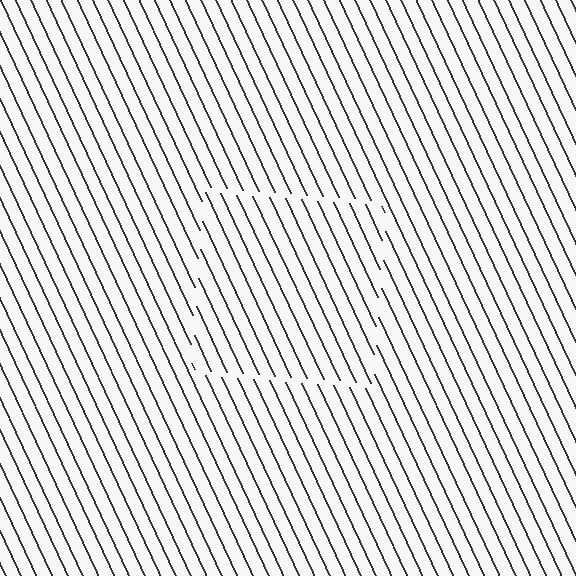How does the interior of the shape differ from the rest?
The interior of the shape contains the same grating, shifted by half a period — the contour is defined by the phase discontinuity where line-ends from the inner and outer gratings abut.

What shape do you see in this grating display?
An illusory square. The interior of the shape contains the same grating, shifted by half a period — the contour is defined by the phase discontinuity where line-ends from the inner and outer gratings abut.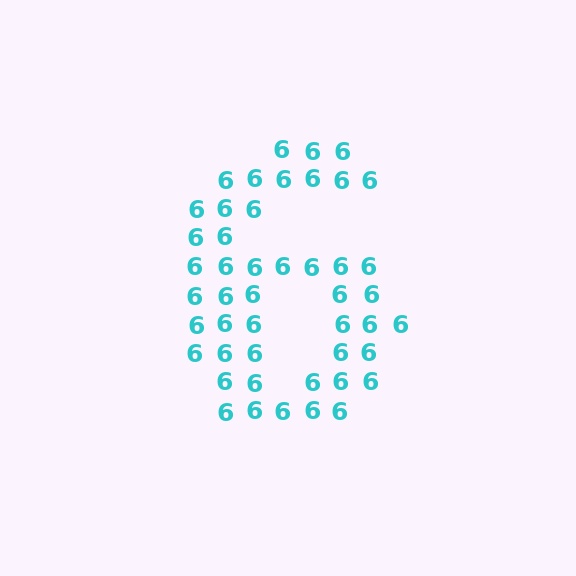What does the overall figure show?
The overall figure shows the digit 6.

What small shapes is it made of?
It is made of small digit 6's.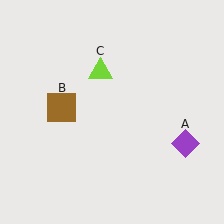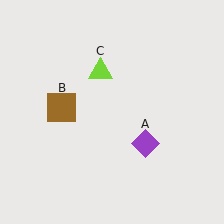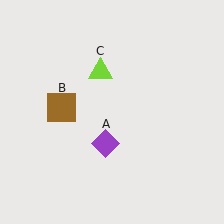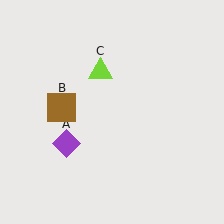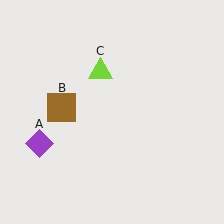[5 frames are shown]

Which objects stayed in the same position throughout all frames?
Brown square (object B) and lime triangle (object C) remained stationary.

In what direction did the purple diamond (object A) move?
The purple diamond (object A) moved left.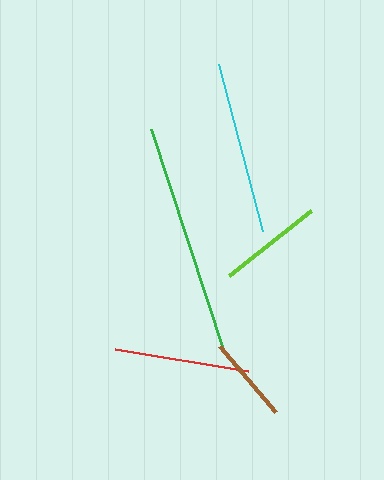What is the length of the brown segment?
The brown segment is approximately 87 pixels long.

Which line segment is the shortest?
The brown line is the shortest at approximately 87 pixels.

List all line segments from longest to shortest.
From longest to shortest: green, cyan, red, lime, brown.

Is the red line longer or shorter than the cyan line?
The cyan line is longer than the red line.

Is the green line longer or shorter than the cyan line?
The green line is longer than the cyan line.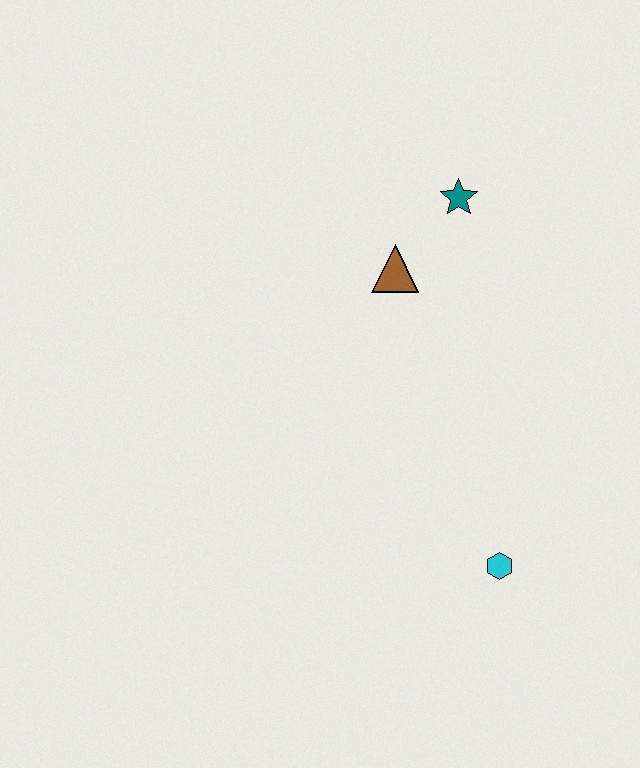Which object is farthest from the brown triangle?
The cyan hexagon is farthest from the brown triangle.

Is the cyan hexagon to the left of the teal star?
No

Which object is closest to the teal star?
The brown triangle is closest to the teal star.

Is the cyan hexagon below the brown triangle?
Yes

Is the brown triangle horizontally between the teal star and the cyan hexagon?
No